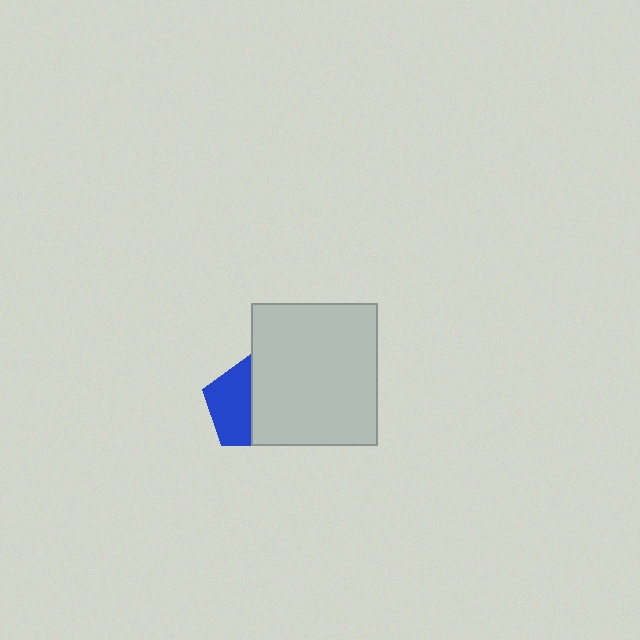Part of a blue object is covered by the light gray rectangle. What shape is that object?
It is a pentagon.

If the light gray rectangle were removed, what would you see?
You would see the complete blue pentagon.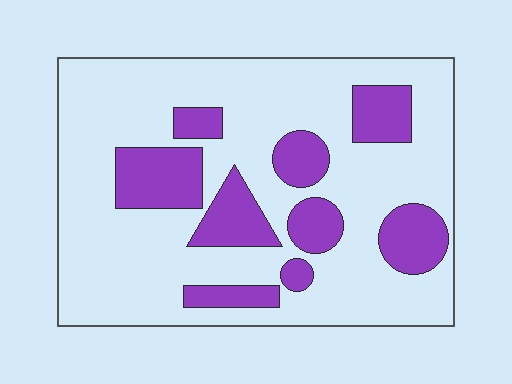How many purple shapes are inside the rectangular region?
9.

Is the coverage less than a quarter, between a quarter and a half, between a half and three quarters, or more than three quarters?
Between a quarter and a half.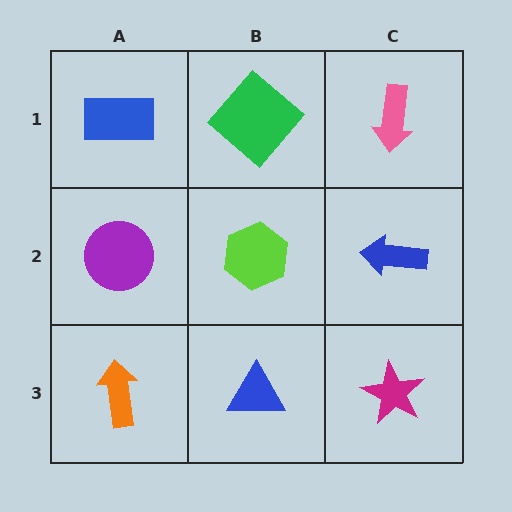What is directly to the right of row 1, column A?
A green diamond.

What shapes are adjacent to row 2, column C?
A pink arrow (row 1, column C), a magenta star (row 3, column C), a lime hexagon (row 2, column B).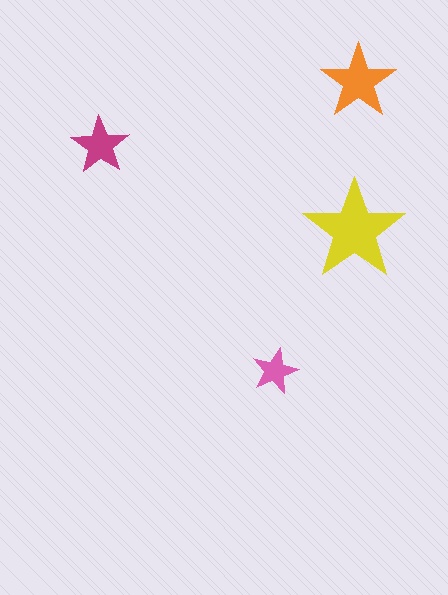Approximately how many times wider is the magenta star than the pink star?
About 1.5 times wider.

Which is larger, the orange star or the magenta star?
The orange one.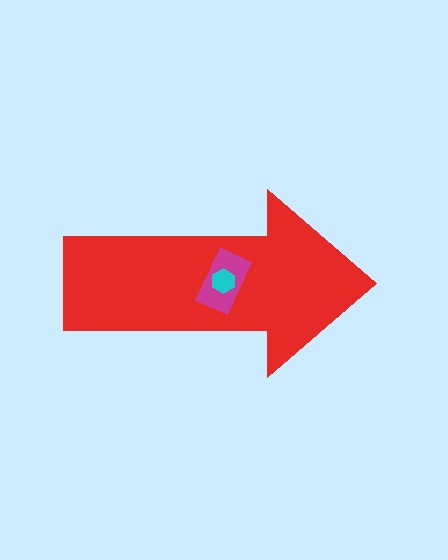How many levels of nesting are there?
3.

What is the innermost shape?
The cyan hexagon.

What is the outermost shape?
The red arrow.